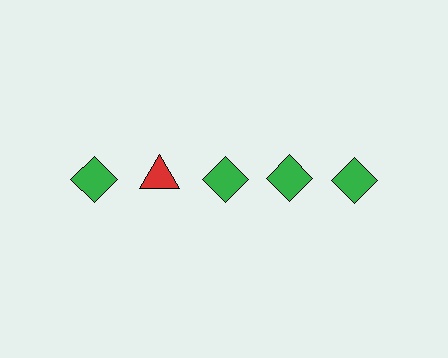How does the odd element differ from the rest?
It differs in both color (red instead of green) and shape (triangle instead of diamond).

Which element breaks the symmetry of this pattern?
The red triangle in the top row, second from left column breaks the symmetry. All other shapes are green diamonds.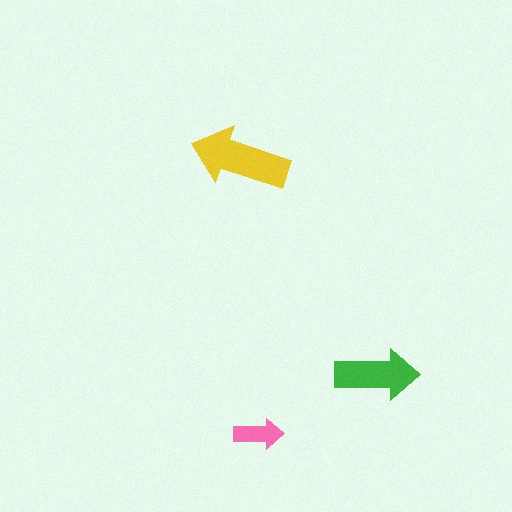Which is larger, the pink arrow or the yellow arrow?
The yellow one.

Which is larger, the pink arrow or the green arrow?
The green one.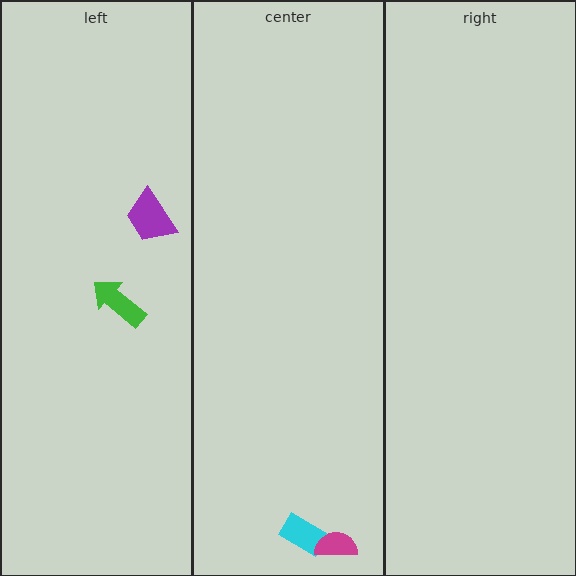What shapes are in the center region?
The cyan rectangle, the magenta semicircle.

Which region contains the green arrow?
The left region.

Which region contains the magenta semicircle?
The center region.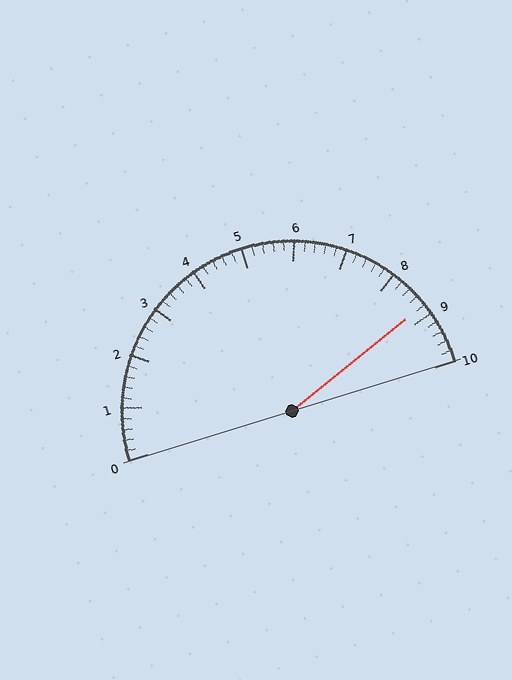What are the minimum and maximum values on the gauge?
The gauge ranges from 0 to 10.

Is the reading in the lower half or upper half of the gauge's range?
The reading is in the upper half of the range (0 to 10).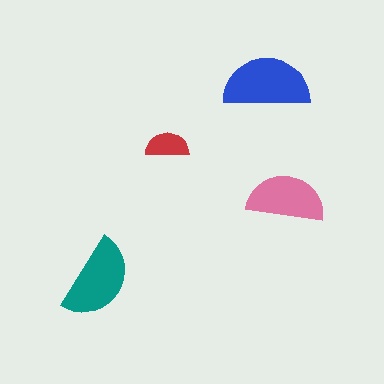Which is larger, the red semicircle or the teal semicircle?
The teal one.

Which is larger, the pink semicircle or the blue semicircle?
The blue one.